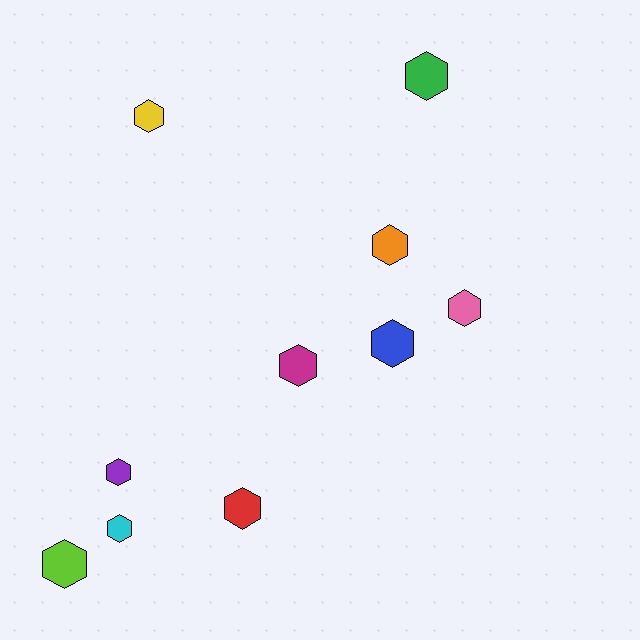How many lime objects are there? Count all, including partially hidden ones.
There is 1 lime object.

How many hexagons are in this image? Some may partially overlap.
There are 10 hexagons.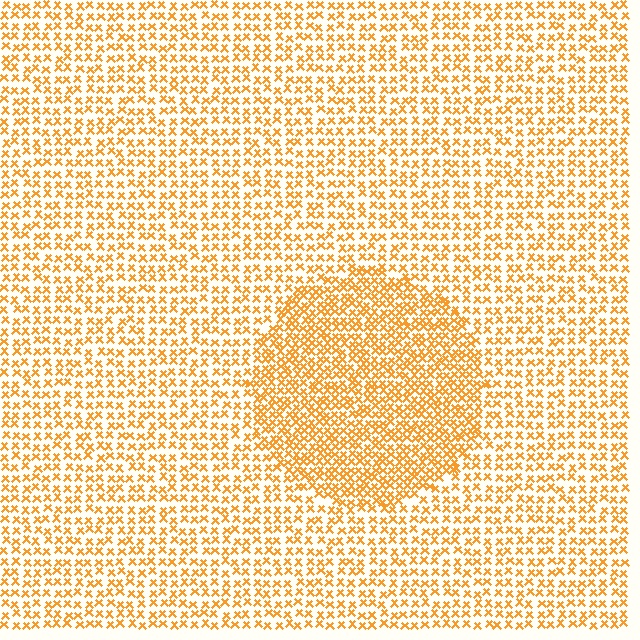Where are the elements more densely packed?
The elements are more densely packed inside the circle boundary.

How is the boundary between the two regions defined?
The boundary is defined by a change in element density (approximately 1.8x ratio). All elements are the same color, size, and shape.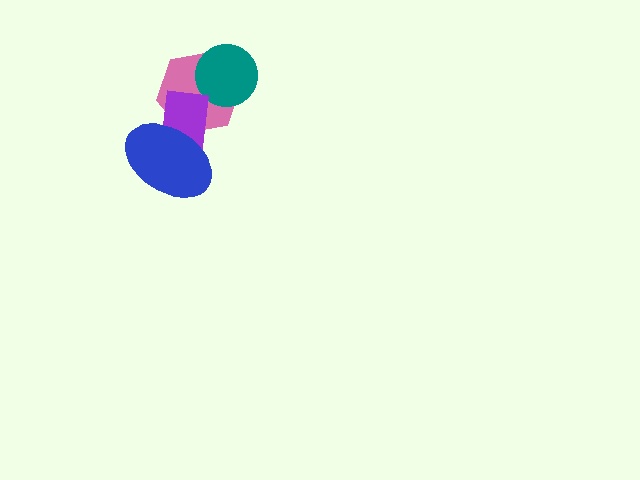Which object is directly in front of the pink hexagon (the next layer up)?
The teal circle is directly in front of the pink hexagon.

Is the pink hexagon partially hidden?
Yes, it is partially covered by another shape.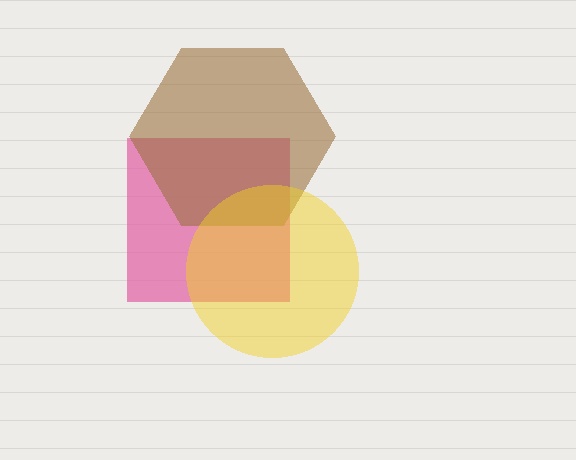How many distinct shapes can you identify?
There are 3 distinct shapes: a pink square, a brown hexagon, a yellow circle.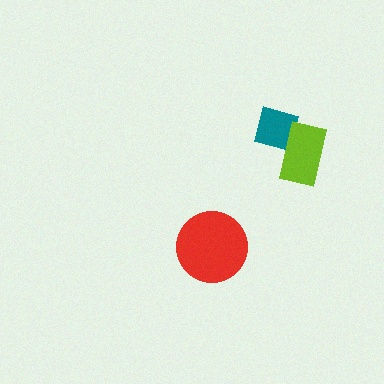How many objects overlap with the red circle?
0 objects overlap with the red circle.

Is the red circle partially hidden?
No, no other shape covers it.